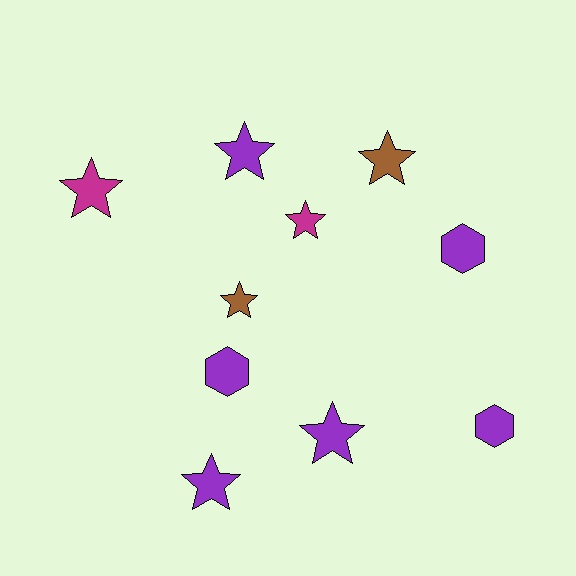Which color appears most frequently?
Purple, with 6 objects.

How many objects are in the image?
There are 10 objects.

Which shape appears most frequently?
Star, with 7 objects.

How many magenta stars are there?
There are 2 magenta stars.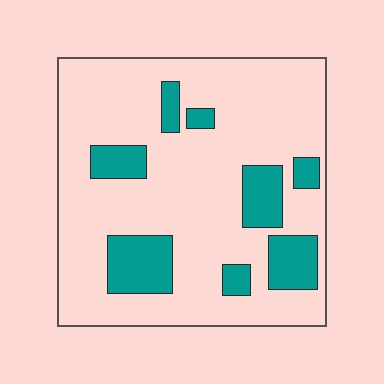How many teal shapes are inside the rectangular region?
8.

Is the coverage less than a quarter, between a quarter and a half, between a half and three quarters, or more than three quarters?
Less than a quarter.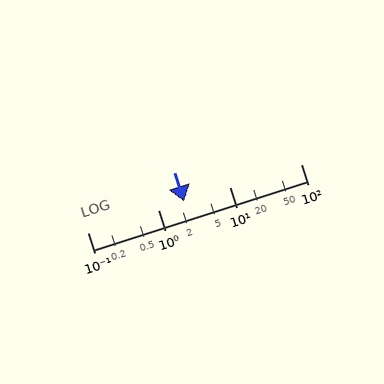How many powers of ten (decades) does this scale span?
The scale spans 3 decades, from 0.1 to 100.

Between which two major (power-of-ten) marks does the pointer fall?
The pointer is between 1 and 10.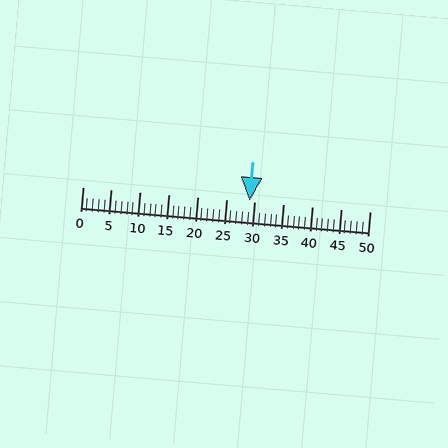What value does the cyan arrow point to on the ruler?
The cyan arrow points to approximately 29.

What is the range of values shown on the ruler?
The ruler shows values from 0 to 50.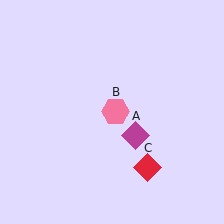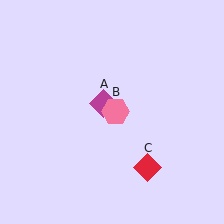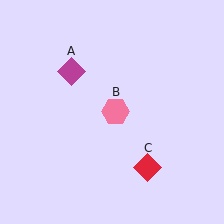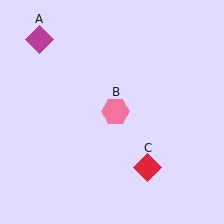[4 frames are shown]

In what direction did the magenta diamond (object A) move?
The magenta diamond (object A) moved up and to the left.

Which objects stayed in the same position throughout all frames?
Pink hexagon (object B) and red diamond (object C) remained stationary.